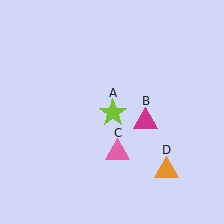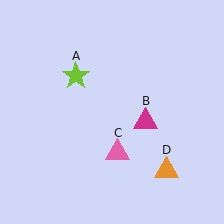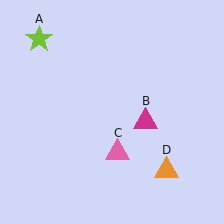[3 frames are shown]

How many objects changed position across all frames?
1 object changed position: lime star (object A).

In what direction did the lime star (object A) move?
The lime star (object A) moved up and to the left.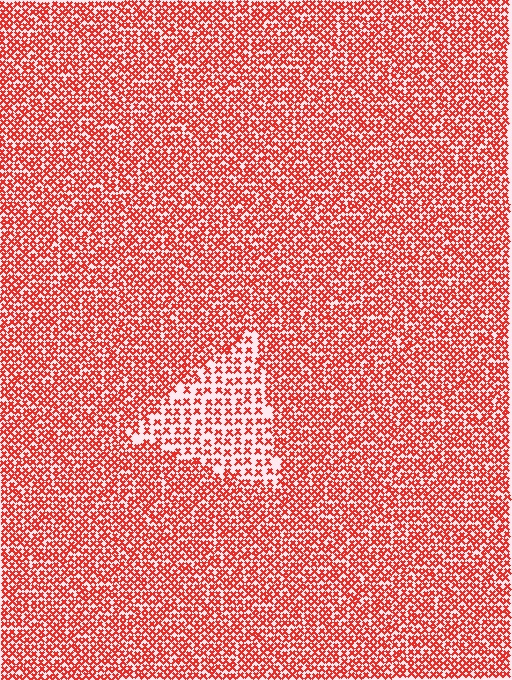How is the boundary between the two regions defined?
The boundary is defined by a change in element density (approximately 1.9x ratio). All elements are the same color, size, and shape.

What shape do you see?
I see a triangle.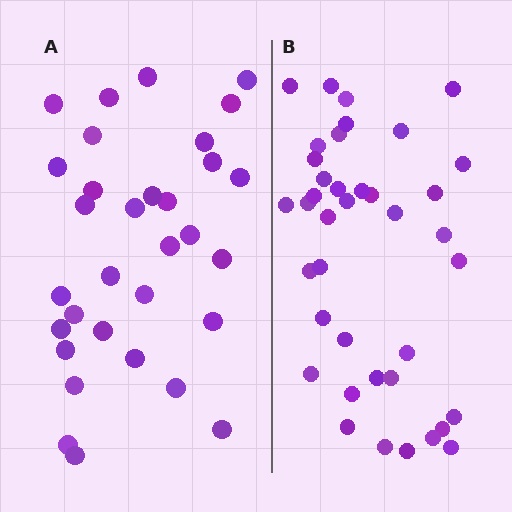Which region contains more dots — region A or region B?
Region B (the right region) has more dots.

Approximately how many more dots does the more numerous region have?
Region B has roughly 8 or so more dots than region A.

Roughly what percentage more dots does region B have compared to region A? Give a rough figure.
About 20% more.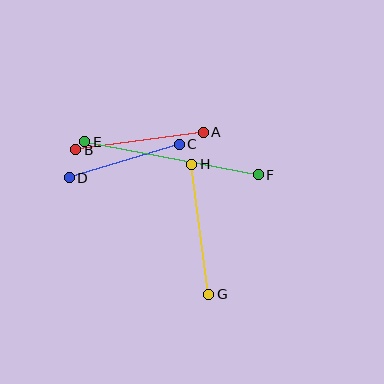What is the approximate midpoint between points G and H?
The midpoint is at approximately (200, 229) pixels.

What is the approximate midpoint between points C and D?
The midpoint is at approximately (124, 161) pixels.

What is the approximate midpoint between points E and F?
The midpoint is at approximately (171, 158) pixels.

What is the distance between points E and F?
The distance is approximately 176 pixels.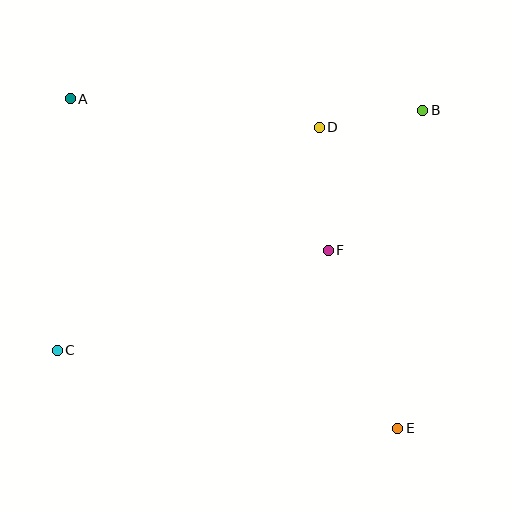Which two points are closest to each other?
Points B and D are closest to each other.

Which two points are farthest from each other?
Points A and E are farthest from each other.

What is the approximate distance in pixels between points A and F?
The distance between A and F is approximately 299 pixels.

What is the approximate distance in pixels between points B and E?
The distance between B and E is approximately 319 pixels.